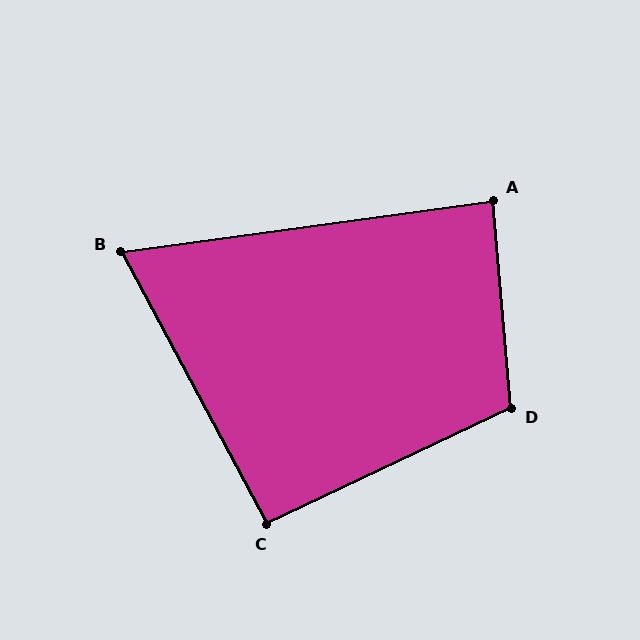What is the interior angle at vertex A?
Approximately 87 degrees (approximately right).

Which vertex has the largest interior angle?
D, at approximately 110 degrees.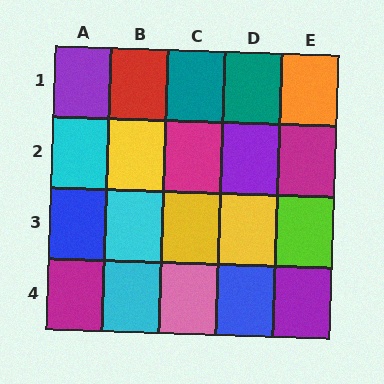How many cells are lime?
1 cell is lime.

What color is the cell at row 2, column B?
Yellow.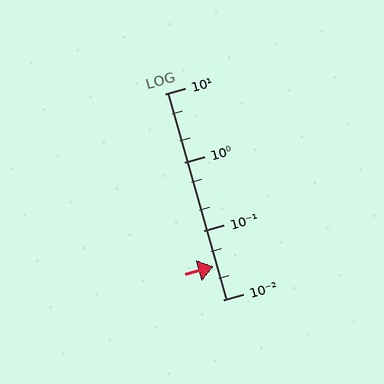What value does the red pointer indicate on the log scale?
The pointer indicates approximately 0.03.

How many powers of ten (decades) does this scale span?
The scale spans 3 decades, from 0.01 to 10.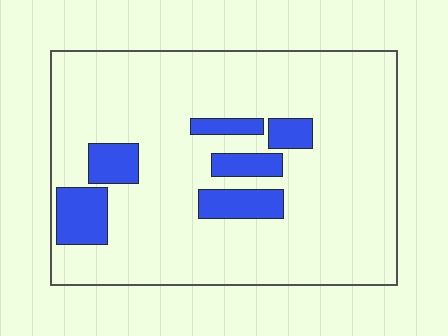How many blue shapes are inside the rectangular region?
6.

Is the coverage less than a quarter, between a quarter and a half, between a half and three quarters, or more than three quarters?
Less than a quarter.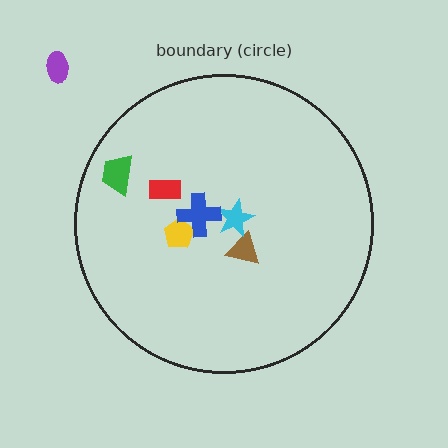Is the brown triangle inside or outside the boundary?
Inside.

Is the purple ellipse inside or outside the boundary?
Outside.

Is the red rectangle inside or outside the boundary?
Inside.